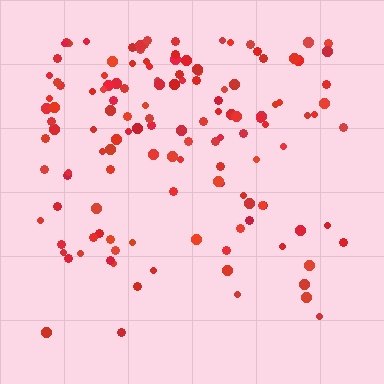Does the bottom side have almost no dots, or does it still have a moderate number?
Still a moderate number, just noticeably fewer than the top.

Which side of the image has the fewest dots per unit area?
The bottom.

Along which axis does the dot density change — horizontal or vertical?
Vertical.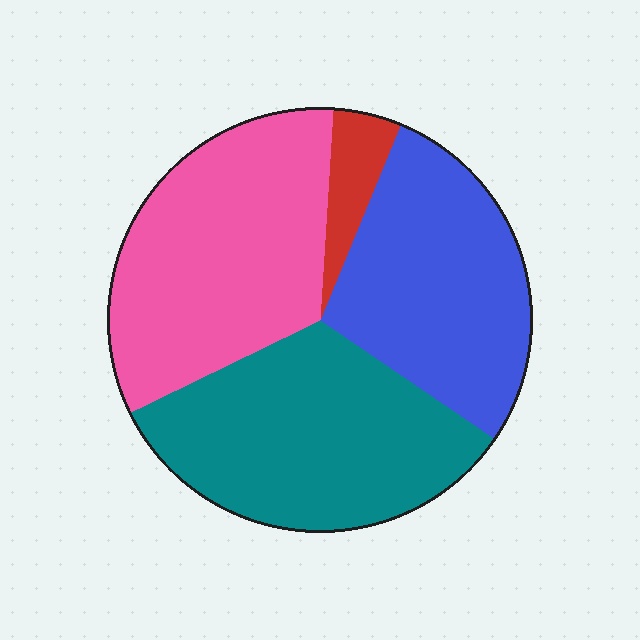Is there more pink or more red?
Pink.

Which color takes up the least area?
Red, at roughly 5%.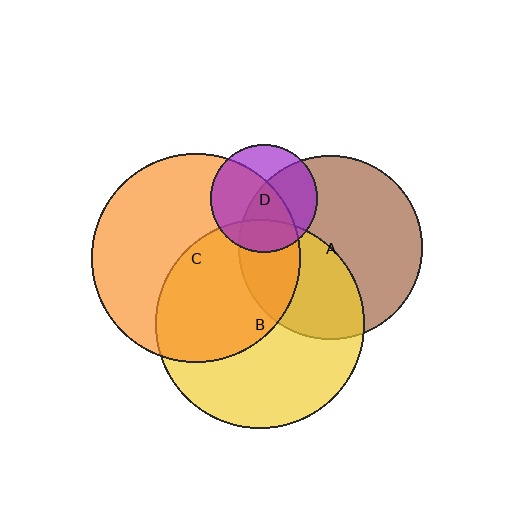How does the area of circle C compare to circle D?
Approximately 3.8 times.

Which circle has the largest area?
Circle C (orange).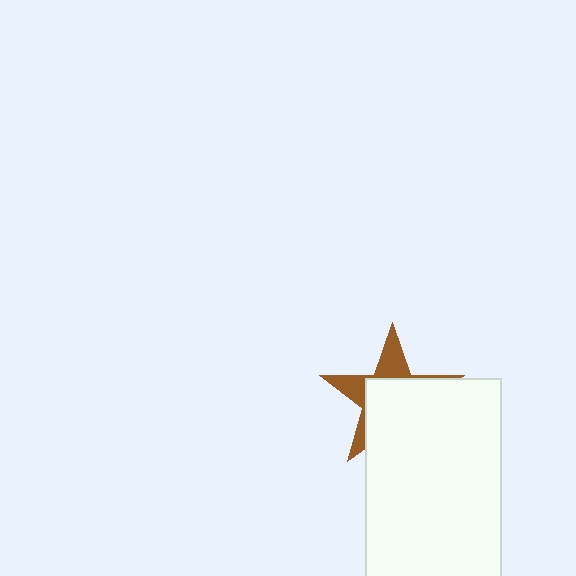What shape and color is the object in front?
The object in front is a white rectangle.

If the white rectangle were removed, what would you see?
You would see the complete brown star.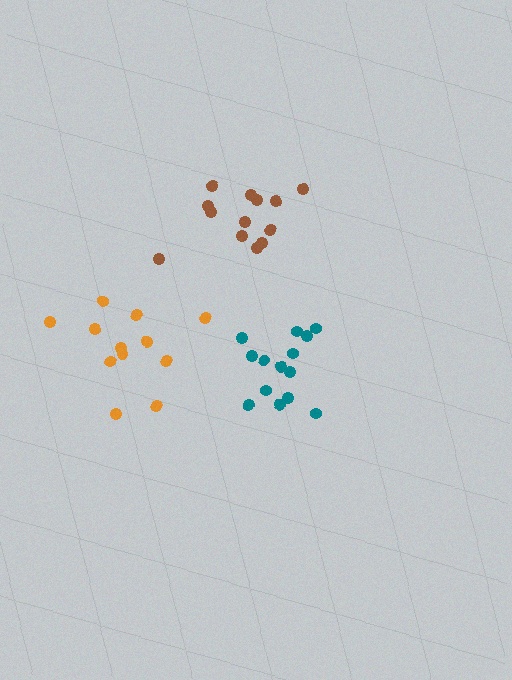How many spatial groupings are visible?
There are 3 spatial groupings.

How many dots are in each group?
Group 1: 13 dots, Group 2: 12 dots, Group 3: 14 dots (39 total).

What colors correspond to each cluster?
The clusters are colored: brown, orange, teal.